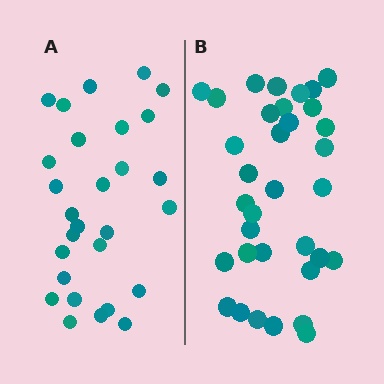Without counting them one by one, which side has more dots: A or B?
Region B (the right region) has more dots.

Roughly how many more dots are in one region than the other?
Region B has about 6 more dots than region A.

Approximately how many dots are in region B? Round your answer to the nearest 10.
About 30 dots. (The exact count is 34, which rounds to 30.)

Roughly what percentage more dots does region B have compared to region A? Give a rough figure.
About 20% more.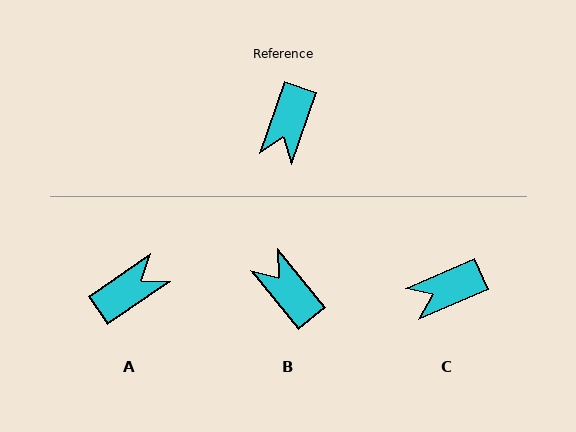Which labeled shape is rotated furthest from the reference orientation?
A, about 144 degrees away.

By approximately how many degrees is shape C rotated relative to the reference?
Approximately 48 degrees clockwise.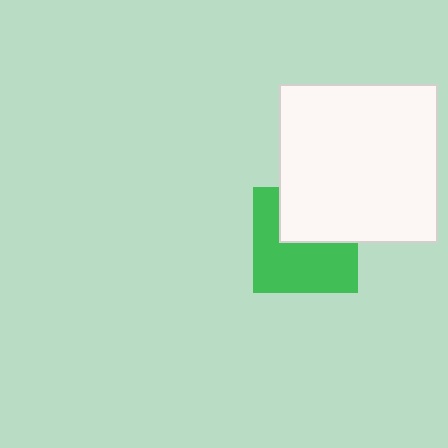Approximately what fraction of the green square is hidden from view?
Roughly 40% of the green square is hidden behind the white square.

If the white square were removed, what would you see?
You would see the complete green square.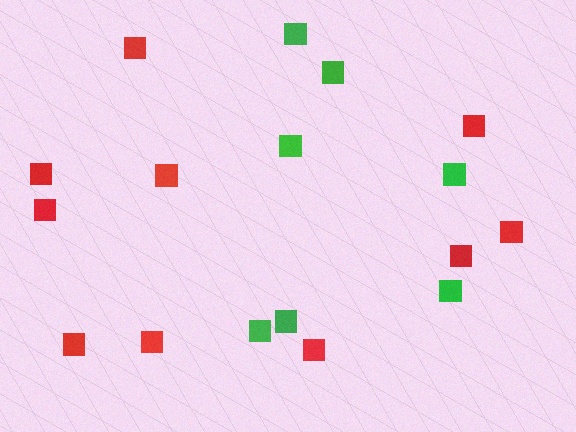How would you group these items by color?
There are 2 groups: one group of green squares (7) and one group of red squares (10).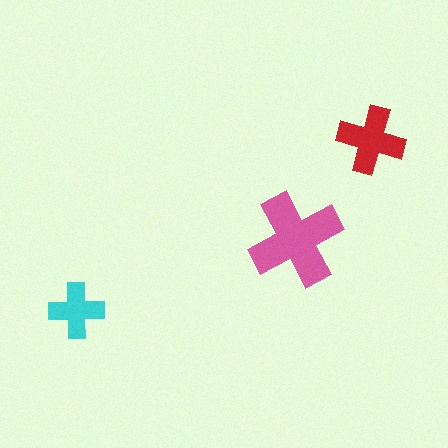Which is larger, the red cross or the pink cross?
The pink one.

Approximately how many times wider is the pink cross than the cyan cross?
About 1.5 times wider.